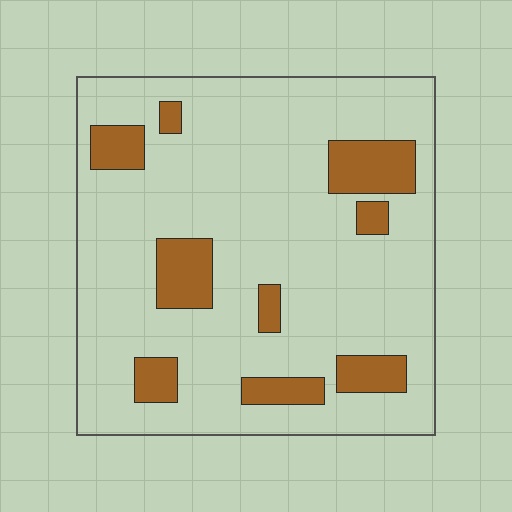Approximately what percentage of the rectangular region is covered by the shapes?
Approximately 15%.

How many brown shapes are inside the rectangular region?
9.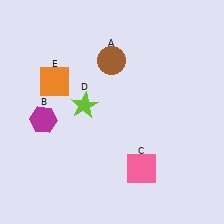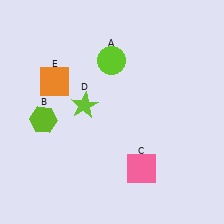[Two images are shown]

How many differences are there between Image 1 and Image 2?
There are 2 differences between the two images.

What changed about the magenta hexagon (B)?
In Image 1, B is magenta. In Image 2, it changed to lime.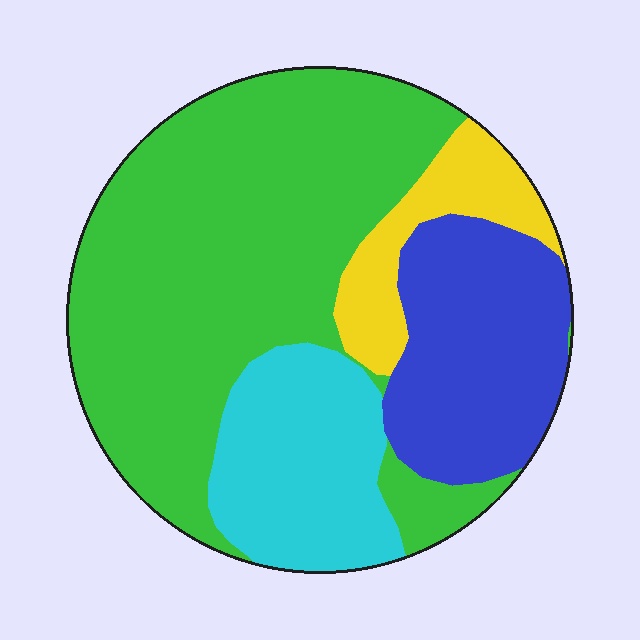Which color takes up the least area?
Yellow, at roughly 10%.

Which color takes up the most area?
Green, at roughly 55%.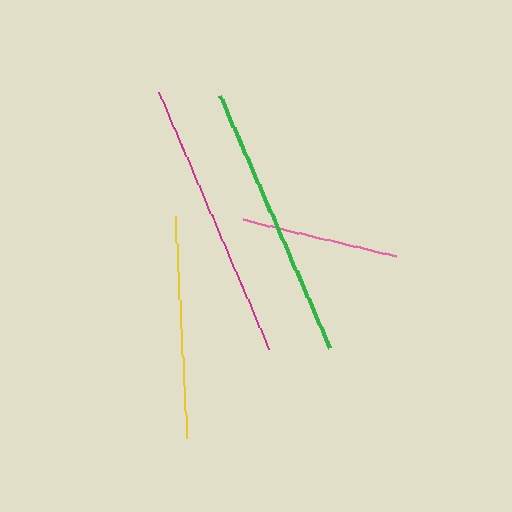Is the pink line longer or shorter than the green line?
The green line is longer than the pink line.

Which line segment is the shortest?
The pink line is the shortest at approximately 157 pixels.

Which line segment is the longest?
The magenta line is the longest at approximately 279 pixels.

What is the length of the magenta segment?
The magenta segment is approximately 279 pixels long.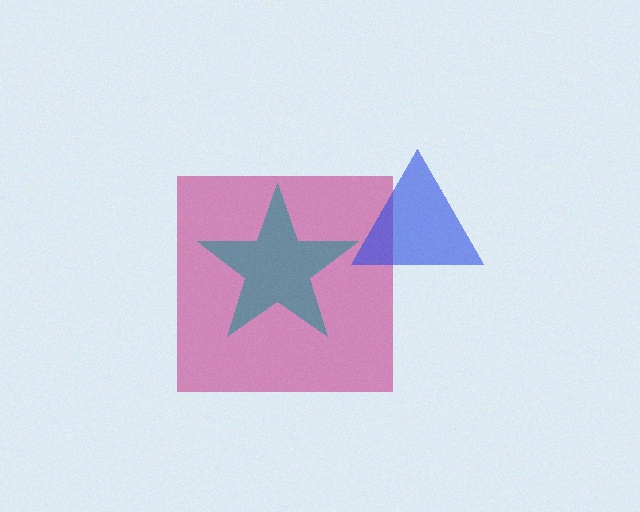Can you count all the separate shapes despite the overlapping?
Yes, there are 3 separate shapes.